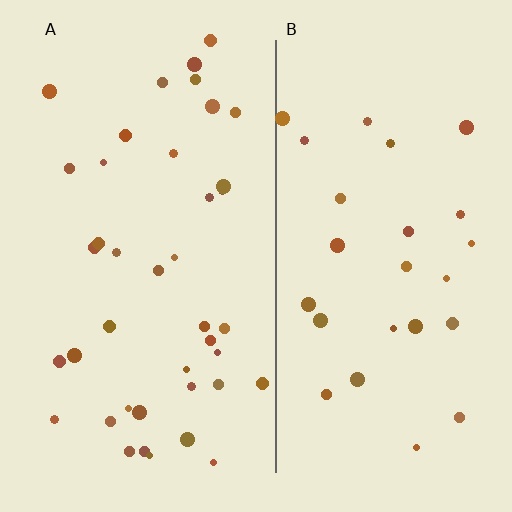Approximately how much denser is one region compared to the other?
Approximately 1.5× — region A over region B.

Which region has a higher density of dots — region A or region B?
A (the left).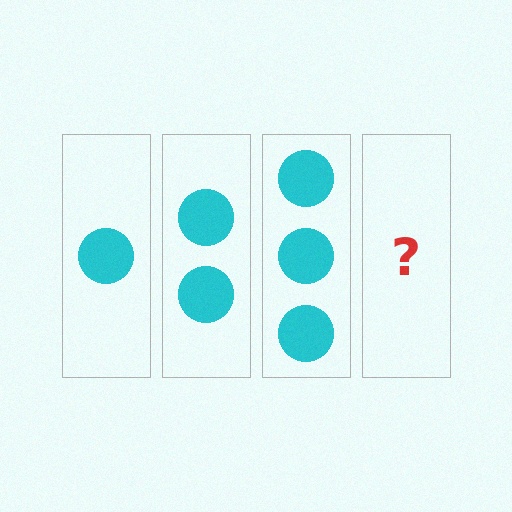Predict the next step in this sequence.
The next step is 4 circles.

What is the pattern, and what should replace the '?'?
The pattern is that each step adds one more circle. The '?' should be 4 circles.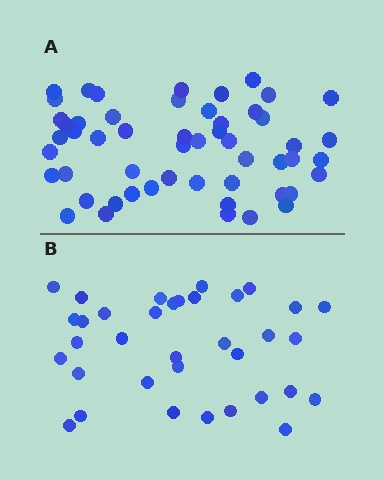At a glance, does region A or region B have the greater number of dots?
Region A (the top region) has more dots.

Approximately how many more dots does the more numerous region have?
Region A has approximately 20 more dots than region B.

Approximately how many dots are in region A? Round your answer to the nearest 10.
About 50 dots. (The exact count is 53, which rounds to 50.)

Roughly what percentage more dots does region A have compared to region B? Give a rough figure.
About 50% more.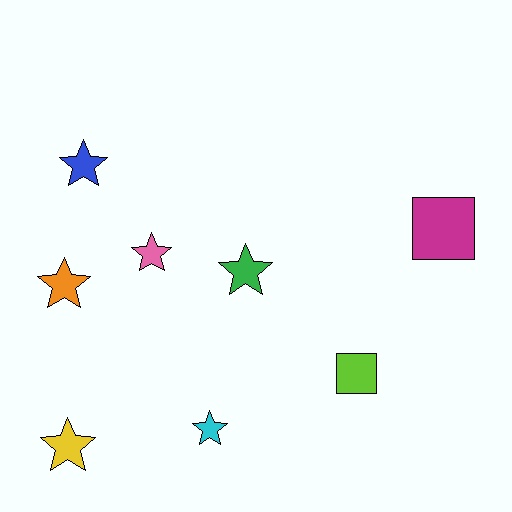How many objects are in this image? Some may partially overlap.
There are 8 objects.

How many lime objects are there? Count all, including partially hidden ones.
There is 1 lime object.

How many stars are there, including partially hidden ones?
There are 6 stars.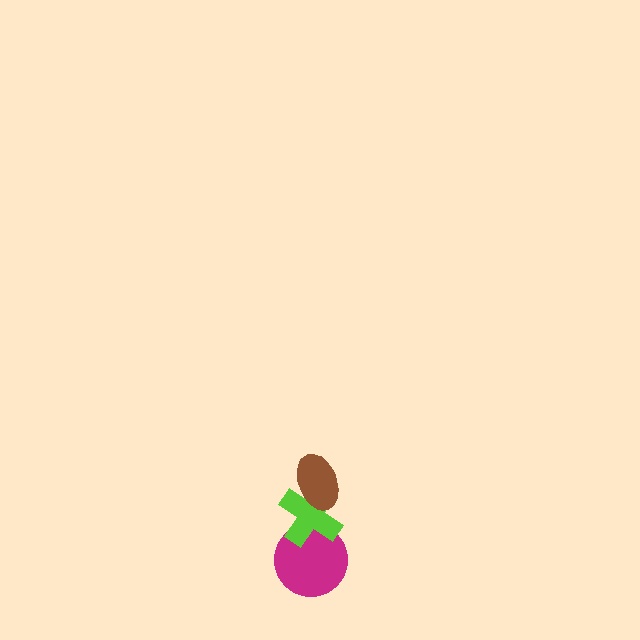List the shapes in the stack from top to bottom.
From top to bottom: the brown ellipse, the lime cross, the magenta circle.